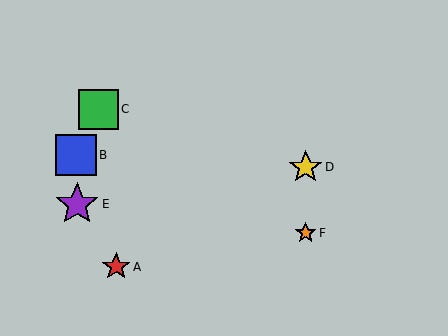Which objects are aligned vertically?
Objects D, F are aligned vertically.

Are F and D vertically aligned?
Yes, both are at x≈306.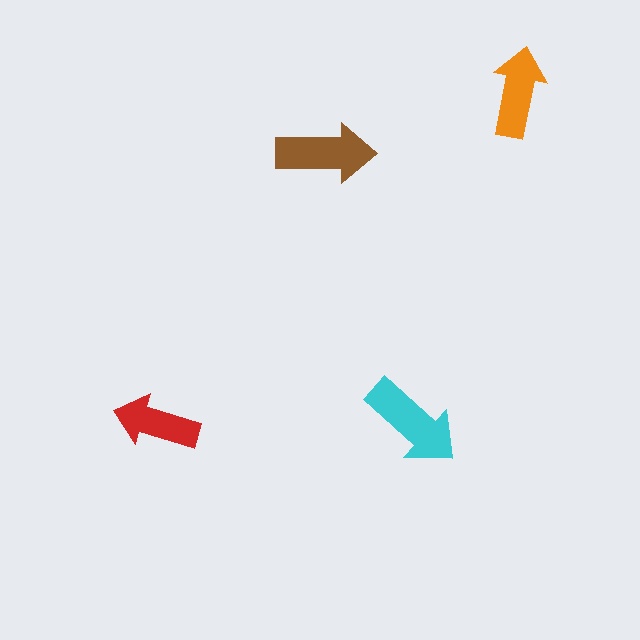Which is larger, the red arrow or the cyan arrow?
The cyan one.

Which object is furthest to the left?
The red arrow is leftmost.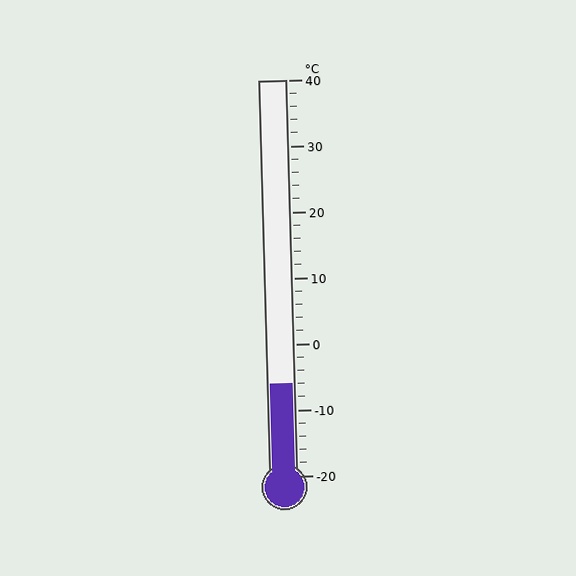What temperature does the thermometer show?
The thermometer shows approximately -6°C.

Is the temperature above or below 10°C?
The temperature is below 10°C.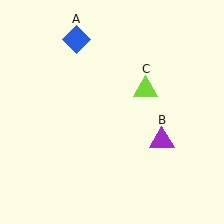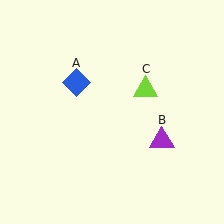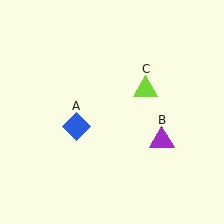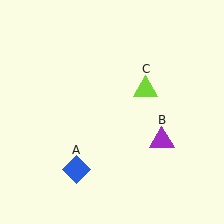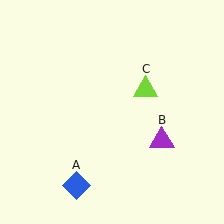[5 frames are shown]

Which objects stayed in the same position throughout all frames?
Purple triangle (object B) and lime triangle (object C) remained stationary.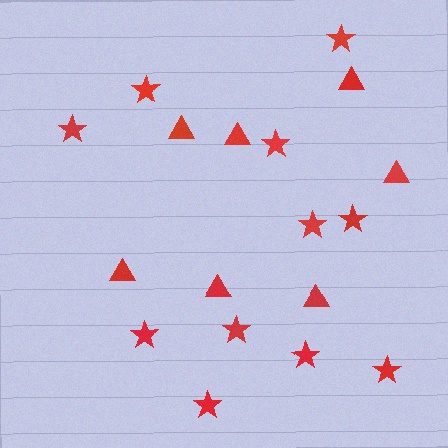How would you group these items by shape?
There are 2 groups: one group of triangles (7) and one group of stars (11).